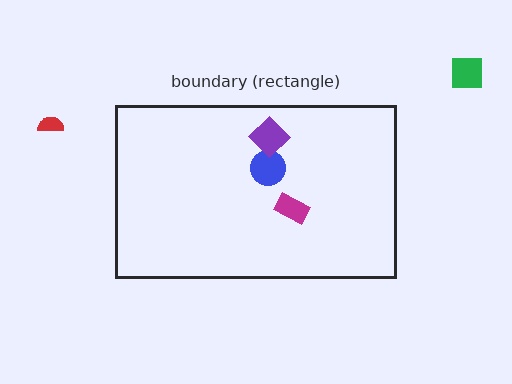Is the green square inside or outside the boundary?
Outside.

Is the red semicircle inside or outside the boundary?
Outside.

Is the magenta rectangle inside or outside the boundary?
Inside.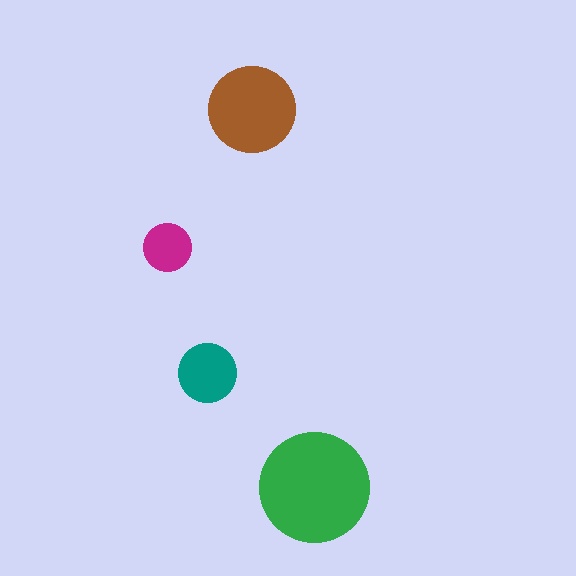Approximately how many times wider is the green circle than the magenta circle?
About 2.5 times wider.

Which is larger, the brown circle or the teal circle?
The brown one.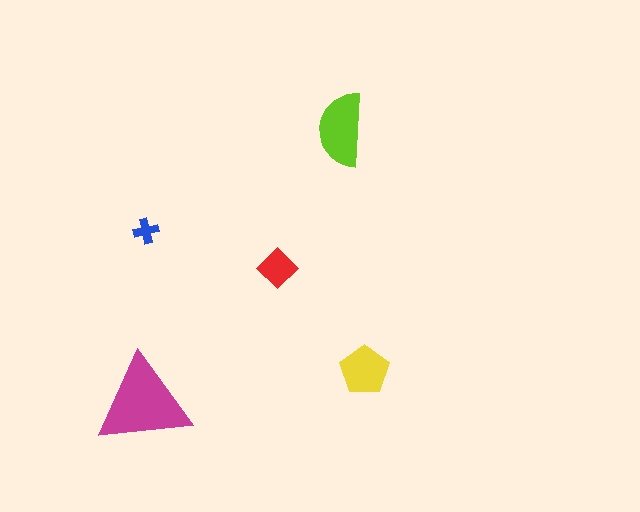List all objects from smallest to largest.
The blue cross, the red diamond, the yellow pentagon, the lime semicircle, the magenta triangle.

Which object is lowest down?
The magenta triangle is bottommost.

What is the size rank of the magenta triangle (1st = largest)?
1st.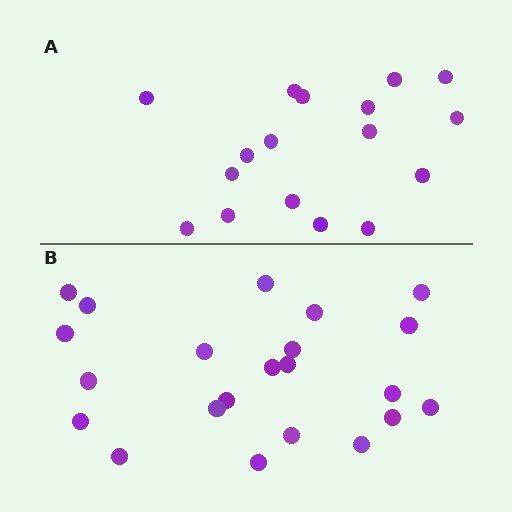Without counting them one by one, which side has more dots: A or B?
Region B (the bottom region) has more dots.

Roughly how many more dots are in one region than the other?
Region B has about 5 more dots than region A.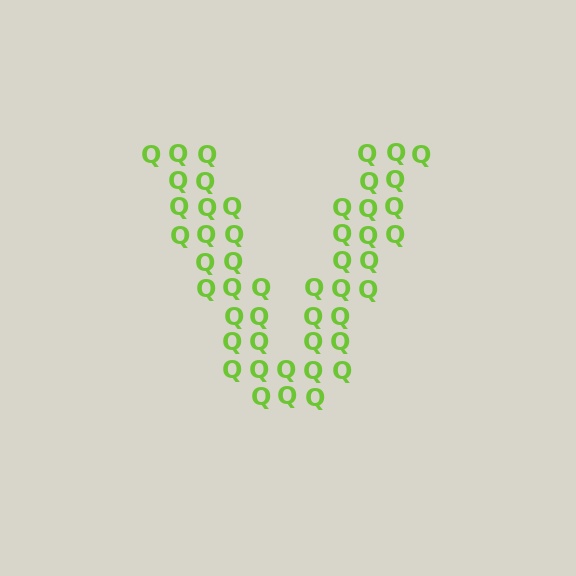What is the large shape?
The large shape is the letter V.